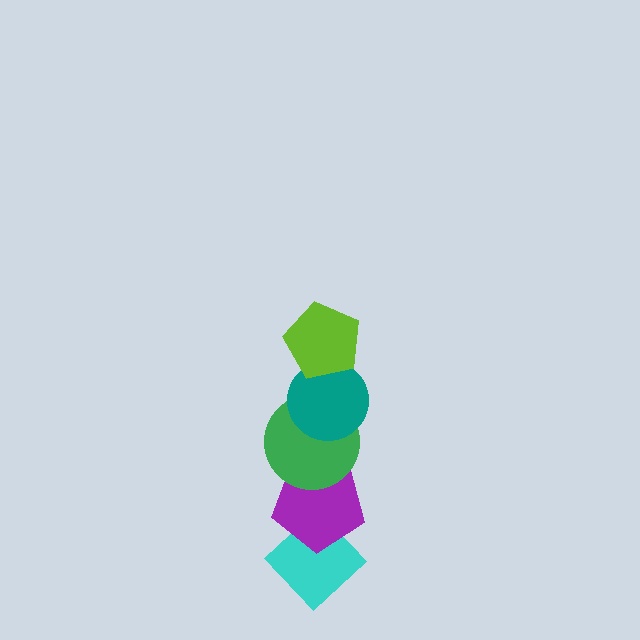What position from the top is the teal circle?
The teal circle is 2nd from the top.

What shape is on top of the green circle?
The teal circle is on top of the green circle.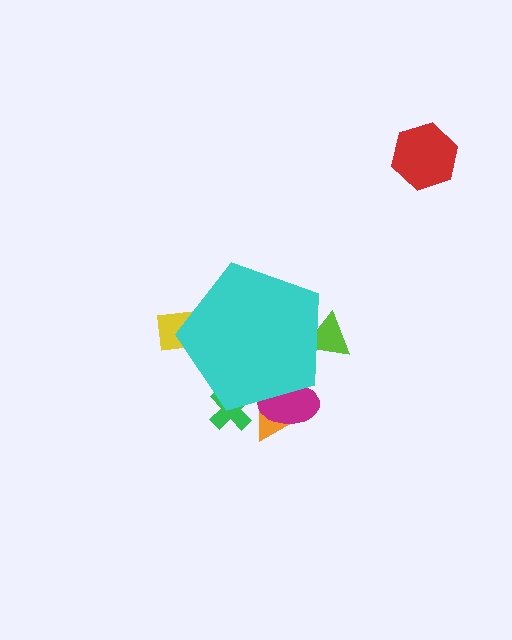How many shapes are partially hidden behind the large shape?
5 shapes are partially hidden.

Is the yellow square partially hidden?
Yes, the yellow square is partially hidden behind the cyan pentagon.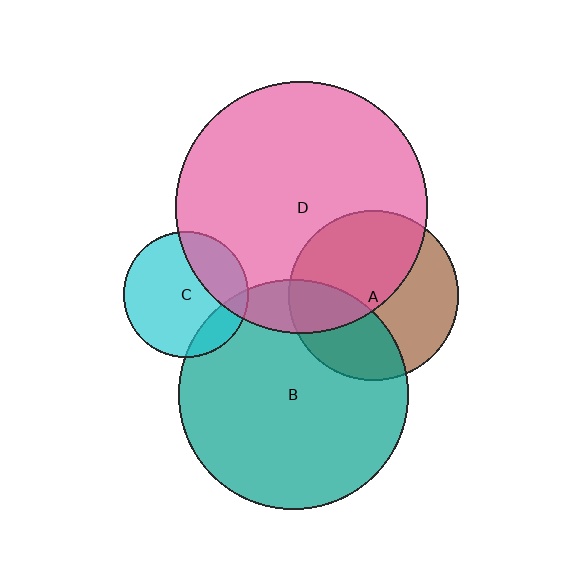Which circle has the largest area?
Circle D (pink).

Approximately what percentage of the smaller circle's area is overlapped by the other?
Approximately 15%.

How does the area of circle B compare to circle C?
Approximately 3.4 times.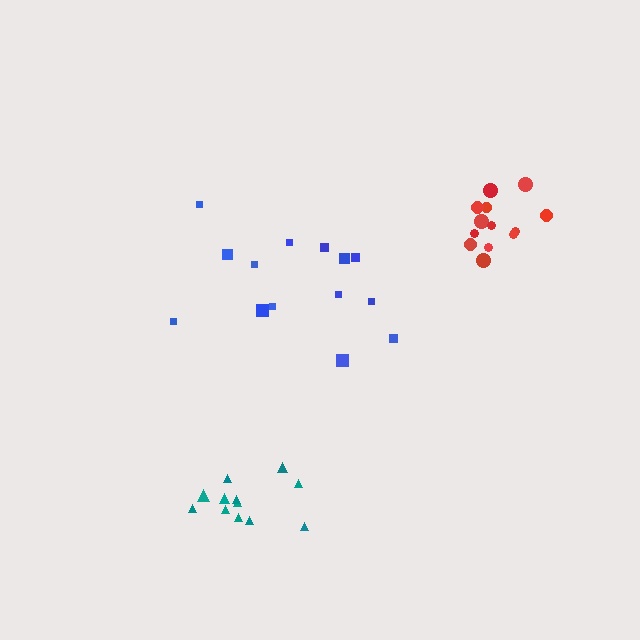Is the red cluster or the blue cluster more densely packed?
Red.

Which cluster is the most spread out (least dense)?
Blue.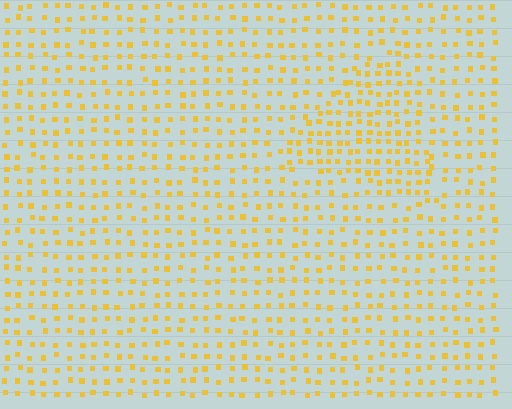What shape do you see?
I see a triangle.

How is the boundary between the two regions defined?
The boundary is defined by a change in element density (approximately 1.6x ratio). All elements are the same color, size, and shape.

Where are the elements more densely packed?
The elements are more densely packed inside the triangle boundary.